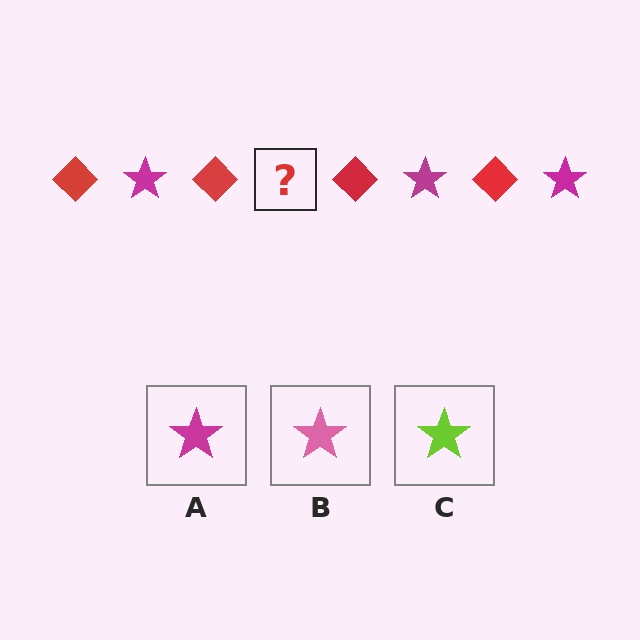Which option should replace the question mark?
Option A.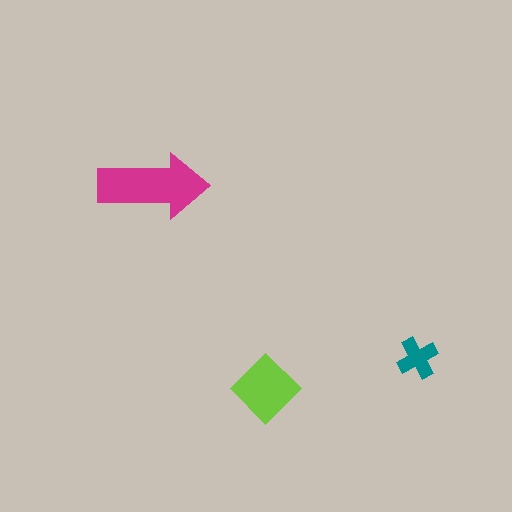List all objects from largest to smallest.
The magenta arrow, the lime diamond, the teal cross.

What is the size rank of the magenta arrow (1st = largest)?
1st.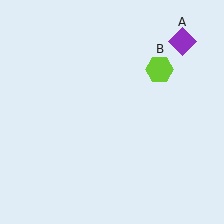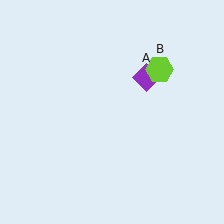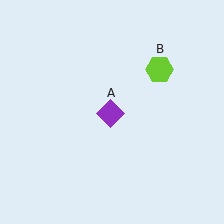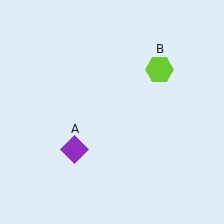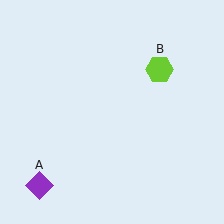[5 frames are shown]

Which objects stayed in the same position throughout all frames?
Lime hexagon (object B) remained stationary.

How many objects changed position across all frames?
1 object changed position: purple diamond (object A).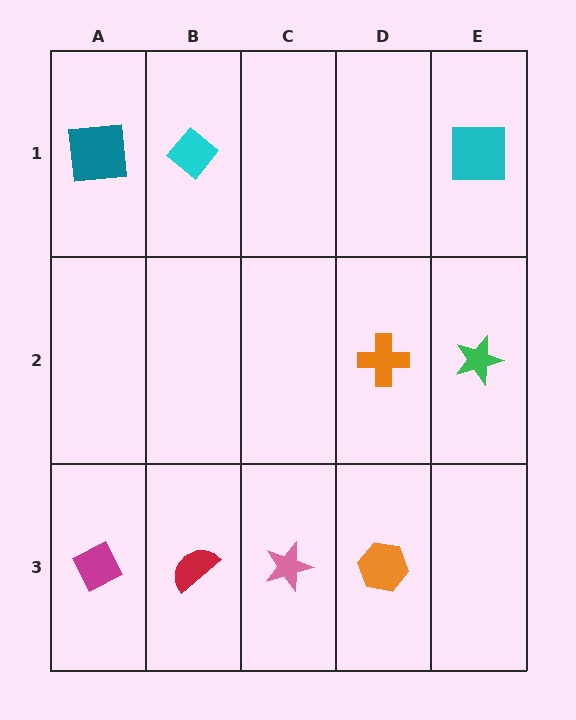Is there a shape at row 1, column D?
No, that cell is empty.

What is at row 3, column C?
A pink star.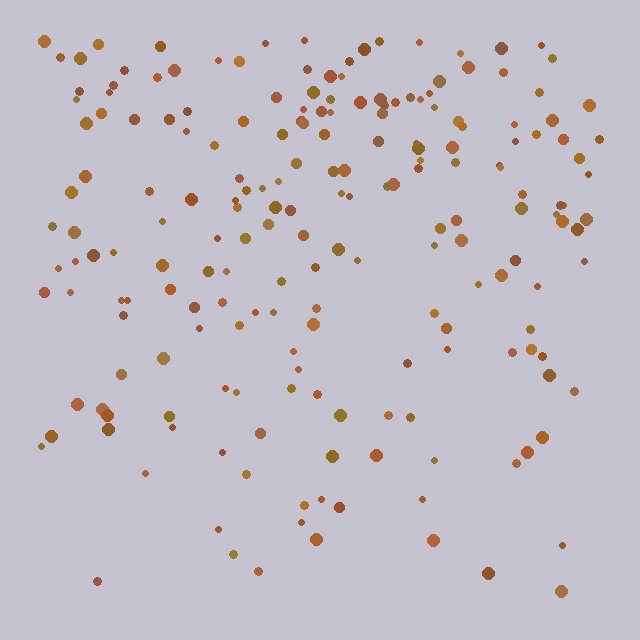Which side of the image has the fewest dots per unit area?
The bottom.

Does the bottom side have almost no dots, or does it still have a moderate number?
Still a moderate number, just noticeably fewer than the top.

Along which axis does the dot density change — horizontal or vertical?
Vertical.